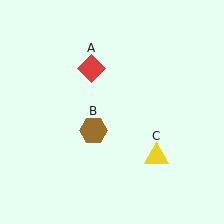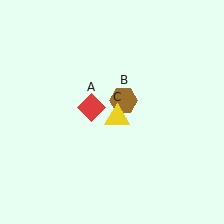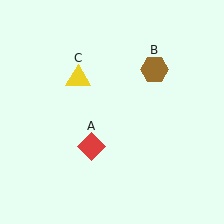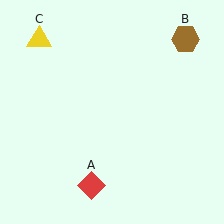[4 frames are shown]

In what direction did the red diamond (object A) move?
The red diamond (object A) moved down.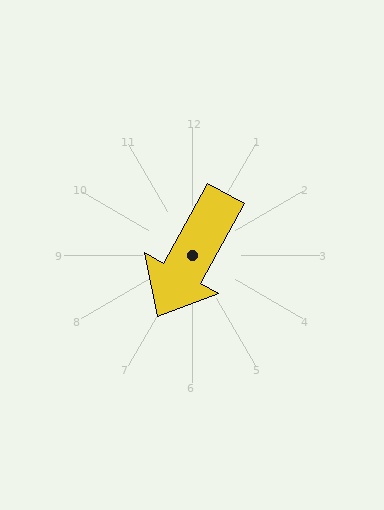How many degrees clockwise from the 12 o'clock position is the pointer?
Approximately 209 degrees.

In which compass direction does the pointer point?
Southwest.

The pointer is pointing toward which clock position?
Roughly 7 o'clock.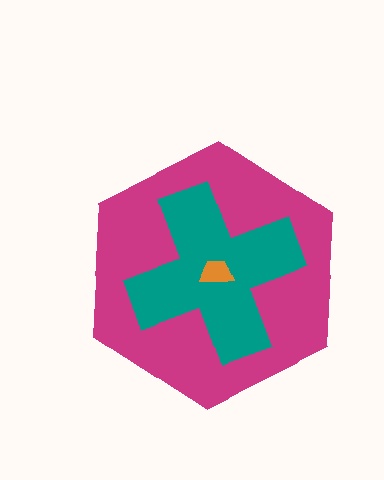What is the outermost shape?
The magenta hexagon.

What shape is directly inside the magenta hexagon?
The teal cross.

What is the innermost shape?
The orange trapezoid.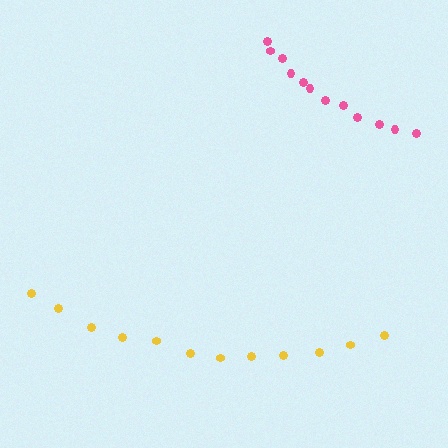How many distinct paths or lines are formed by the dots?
There are 2 distinct paths.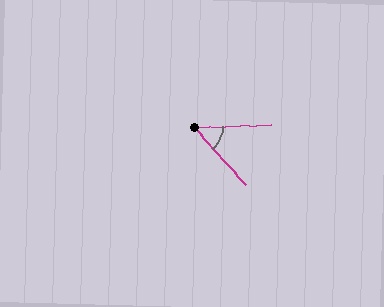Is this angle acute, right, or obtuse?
It is acute.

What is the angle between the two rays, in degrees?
Approximately 50 degrees.